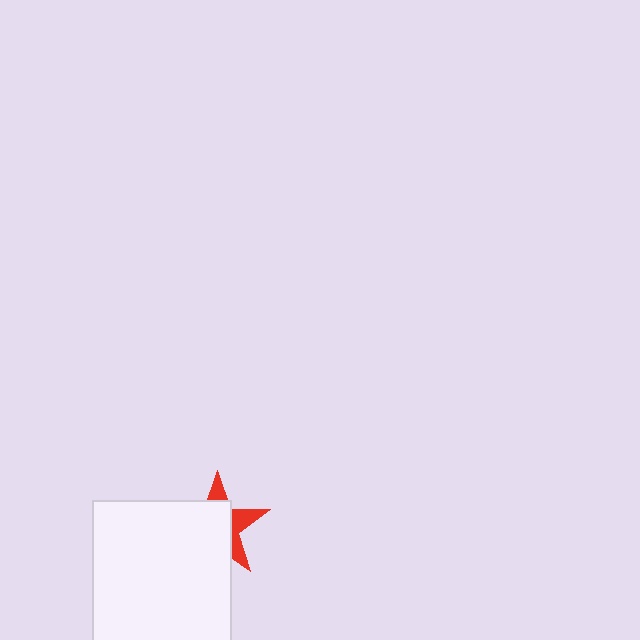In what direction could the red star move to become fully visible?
The red star could move toward the upper-right. That would shift it out from behind the white rectangle entirely.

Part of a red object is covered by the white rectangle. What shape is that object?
It is a star.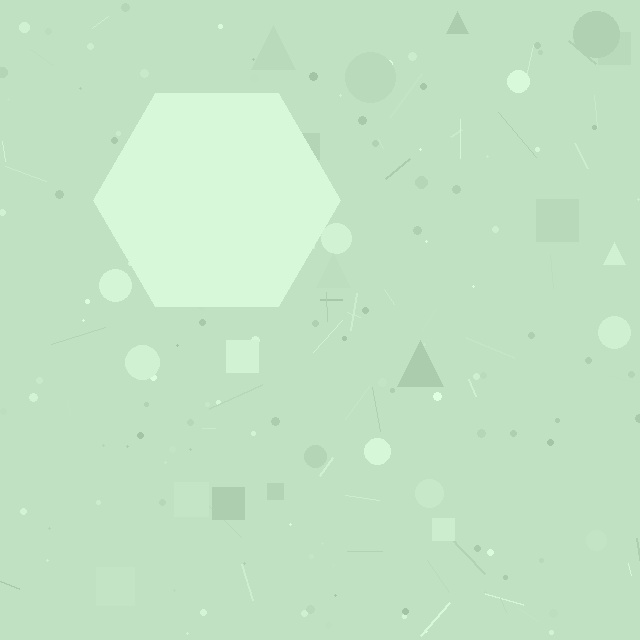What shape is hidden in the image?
A hexagon is hidden in the image.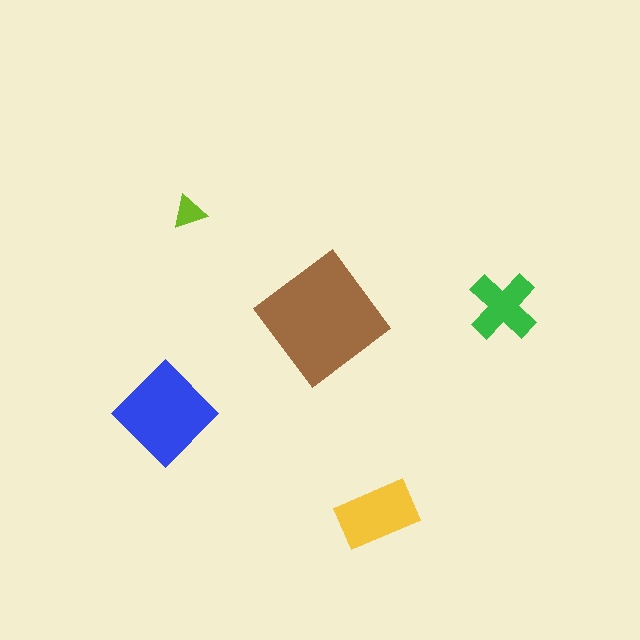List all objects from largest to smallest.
The brown diamond, the blue diamond, the yellow rectangle, the green cross, the lime triangle.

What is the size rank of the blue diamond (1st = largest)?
2nd.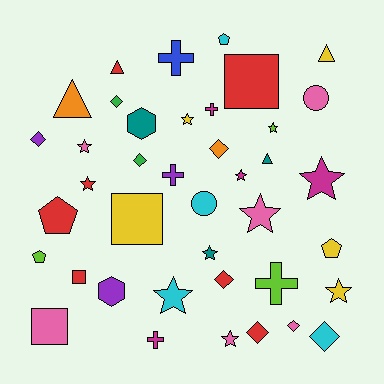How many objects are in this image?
There are 40 objects.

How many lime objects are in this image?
There are 3 lime objects.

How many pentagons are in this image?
There are 4 pentagons.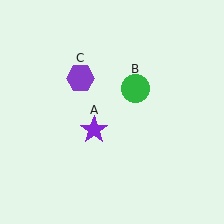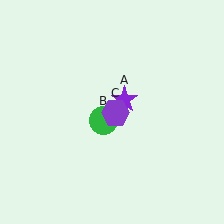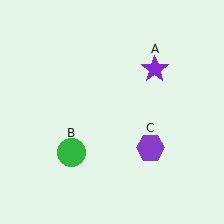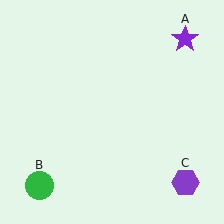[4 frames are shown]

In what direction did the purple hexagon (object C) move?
The purple hexagon (object C) moved down and to the right.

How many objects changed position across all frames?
3 objects changed position: purple star (object A), green circle (object B), purple hexagon (object C).